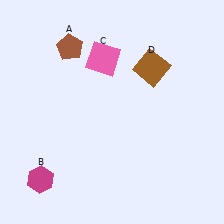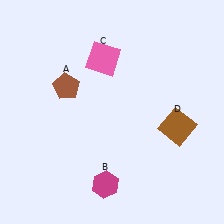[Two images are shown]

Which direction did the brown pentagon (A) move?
The brown pentagon (A) moved down.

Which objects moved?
The objects that moved are: the brown pentagon (A), the magenta hexagon (B), the brown square (D).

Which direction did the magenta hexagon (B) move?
The magenta hexagon (B) moved right.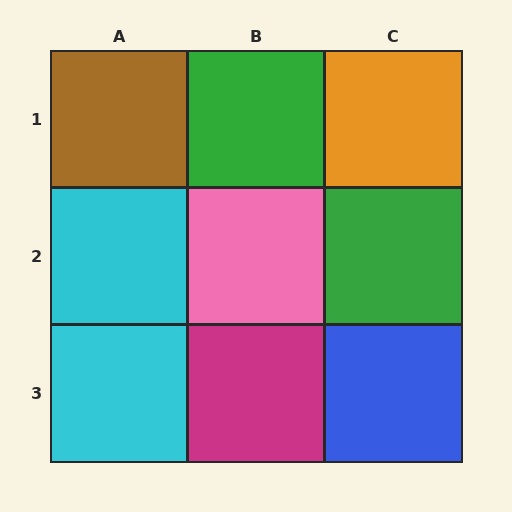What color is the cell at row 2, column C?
Green.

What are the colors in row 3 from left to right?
Cyan, magenta, blue.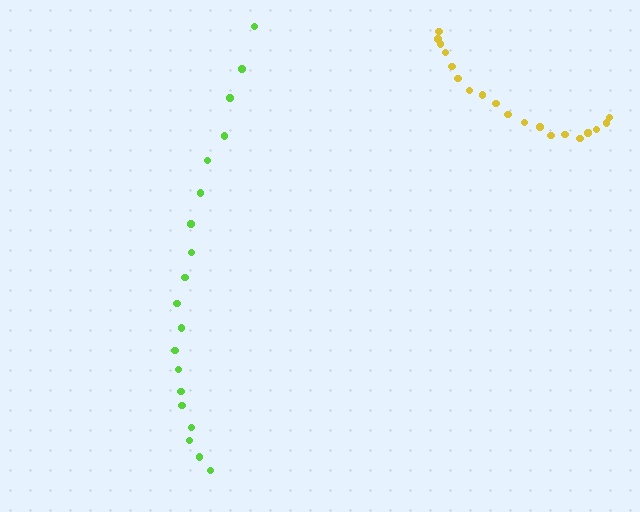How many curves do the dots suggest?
There are 2 distinct paths.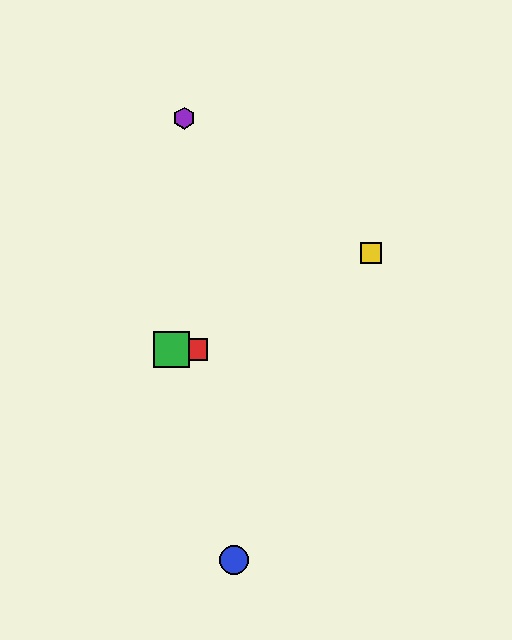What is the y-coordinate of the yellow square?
The yellow square is at y≈253.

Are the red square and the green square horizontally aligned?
Yes, both are at y≈349.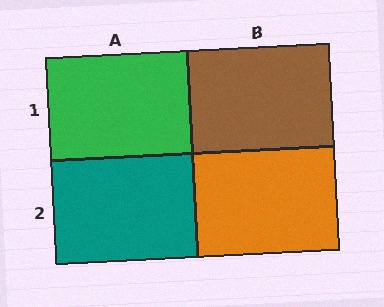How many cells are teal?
1 cell is teal.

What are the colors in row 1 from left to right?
Green, brown.